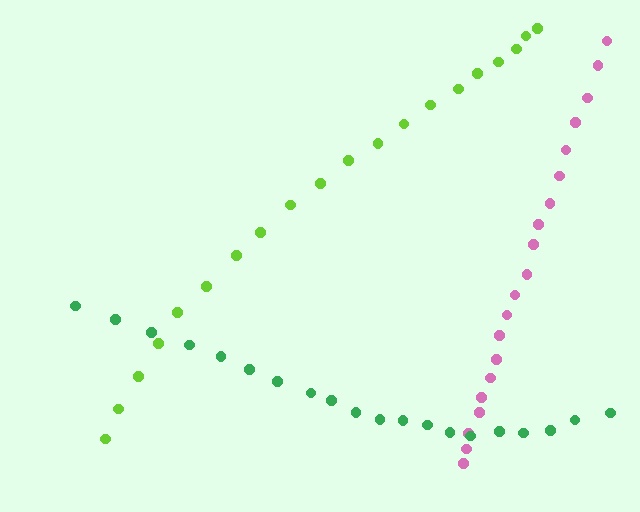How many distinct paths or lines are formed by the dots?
There are 3 distinct paths.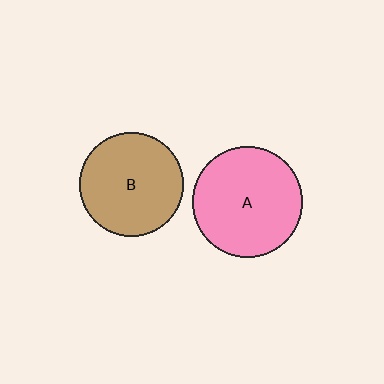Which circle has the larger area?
Circle A (pink).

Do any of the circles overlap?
No, none of the circles overlap.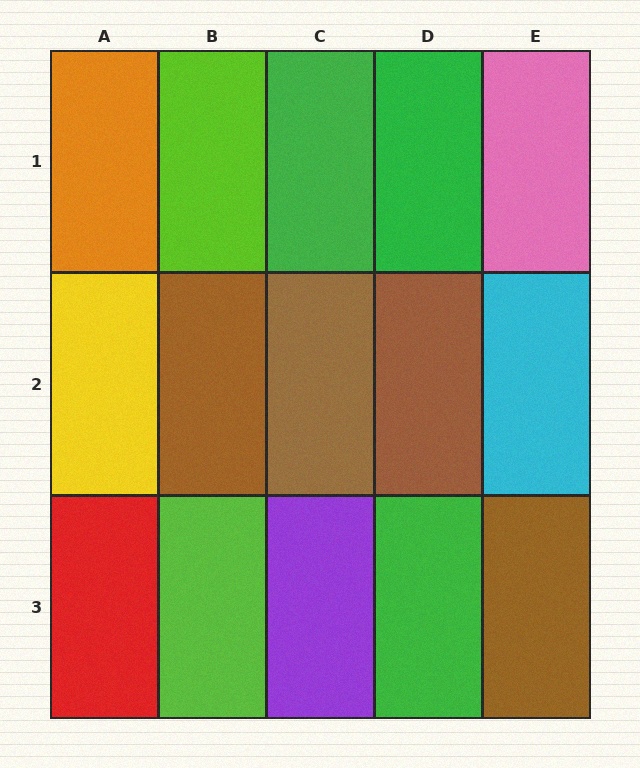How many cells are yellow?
1 cell is yellow.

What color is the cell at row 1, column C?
Green.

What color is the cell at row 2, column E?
Cyan.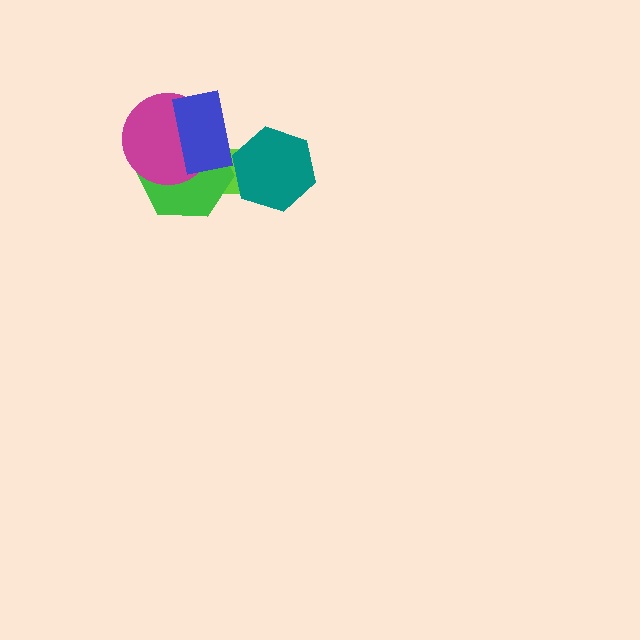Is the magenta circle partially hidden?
Yes, it is partially covered by another shape.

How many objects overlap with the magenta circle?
3 objects overlap with the magenta circle.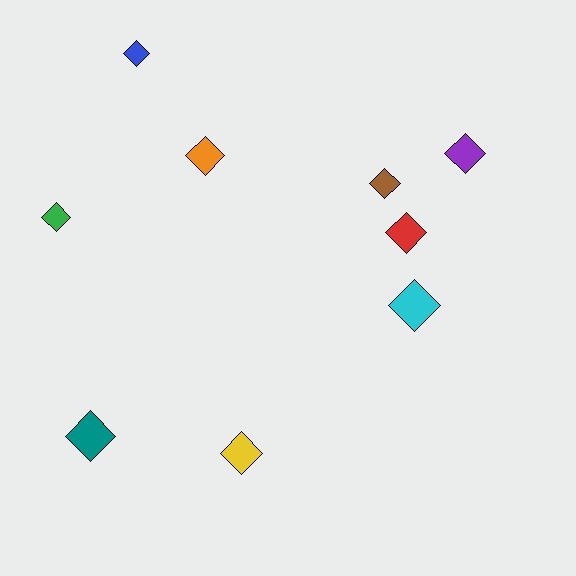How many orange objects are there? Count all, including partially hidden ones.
There is 1 orange object.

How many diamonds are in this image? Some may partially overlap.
There are 9 diamonds.